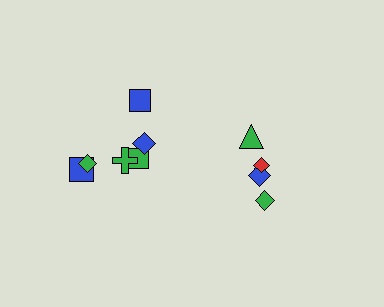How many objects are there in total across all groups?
There are 10 objects.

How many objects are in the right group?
There are 4 objects.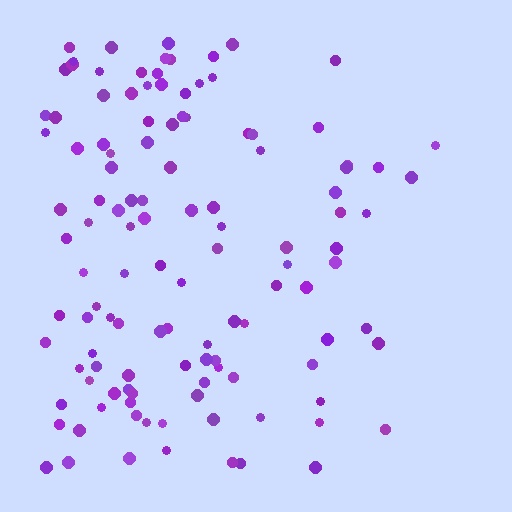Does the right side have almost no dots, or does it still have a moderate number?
Still a moderate number, just noticeably fewer than the left.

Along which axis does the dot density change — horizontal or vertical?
Horizontal.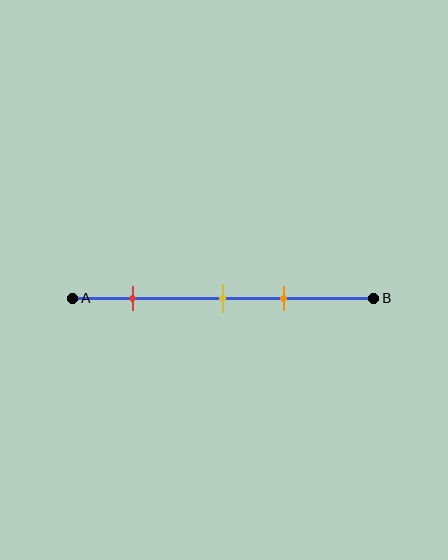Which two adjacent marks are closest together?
The yellow and orange marks are the closest adjacent pair.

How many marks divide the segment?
There are 3 marks dividing the segment.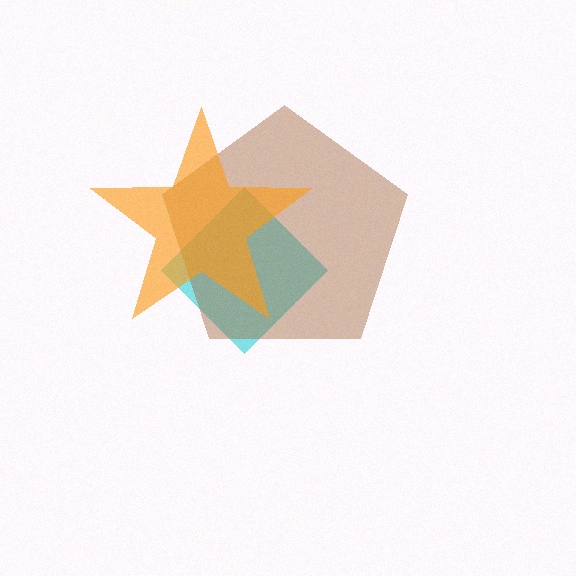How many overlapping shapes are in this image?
There are 3 overlapping shapes in the image.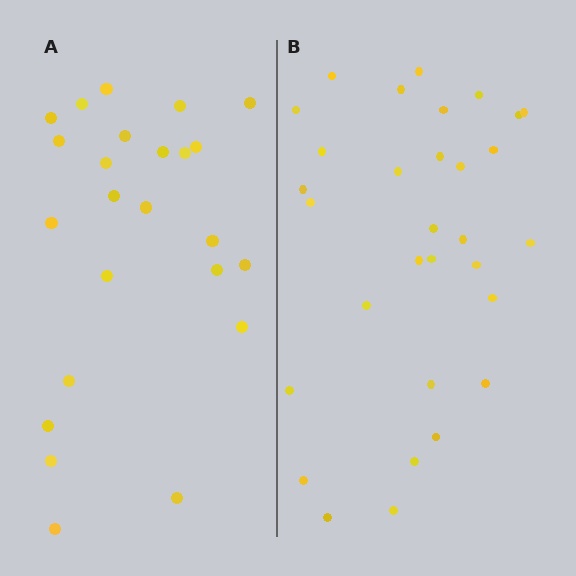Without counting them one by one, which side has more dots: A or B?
Region B (the right region) has more dots.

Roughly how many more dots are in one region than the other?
Region B has roughly 8 or so more dots than region A.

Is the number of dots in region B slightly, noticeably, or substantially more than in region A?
Region B has noticeably more, but not dramatically so. The ratio is roughly 1.3 to 1.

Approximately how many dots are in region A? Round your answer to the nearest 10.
About 20 dots. (The exact count is 24, which rounds to 20.)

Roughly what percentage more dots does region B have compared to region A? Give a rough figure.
About 30% more.